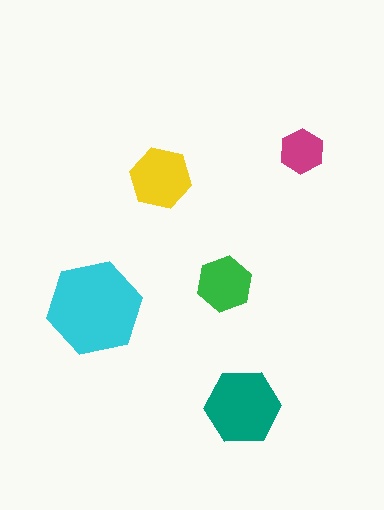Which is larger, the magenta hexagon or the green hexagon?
The green one.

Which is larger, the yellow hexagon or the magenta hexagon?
The yellow one.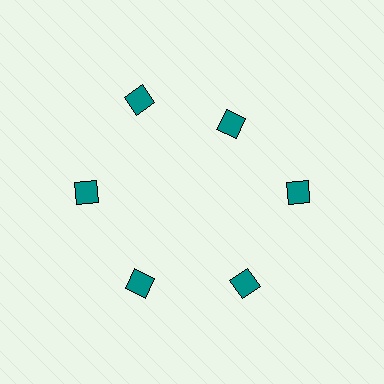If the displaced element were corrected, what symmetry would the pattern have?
It would have 6-fold rotational symmetry — the pattern would map onto itself every 60 degrees.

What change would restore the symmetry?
The symmetry would be restored by moving it outward, back onto the ring so that all 6 diamonds sit at equal angles and equal distance from the center.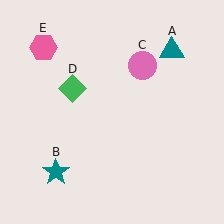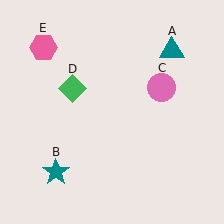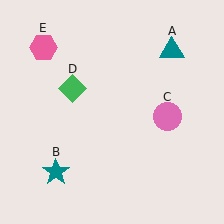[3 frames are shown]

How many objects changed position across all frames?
1 object changed position: pink circle (object C).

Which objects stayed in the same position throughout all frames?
Teal triangle (object A) and teal star (object B) and green diamond (object D) and pink hexagon (object E) remained stationary.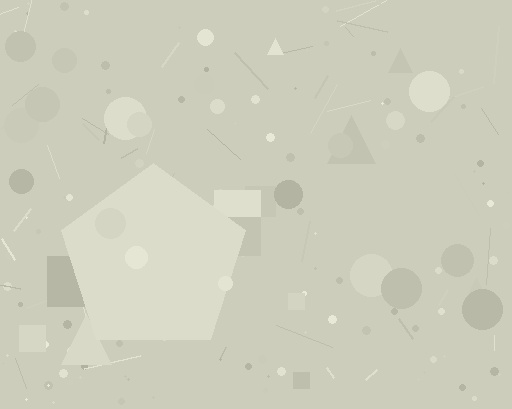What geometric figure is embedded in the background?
A pentagon is embedded in the background.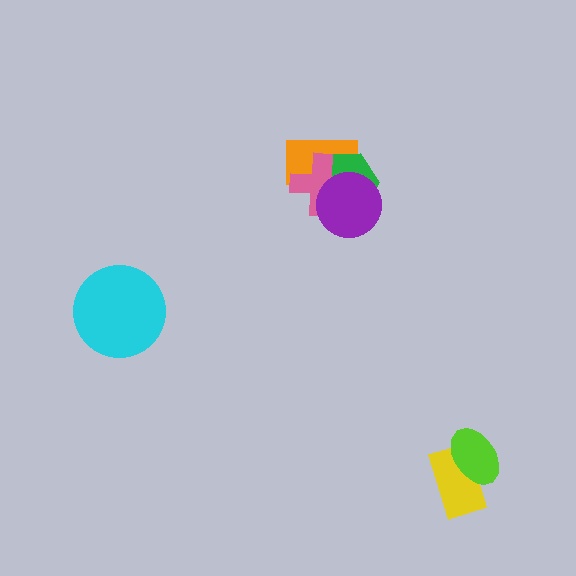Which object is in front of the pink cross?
The purple circle is in front of the pink cross.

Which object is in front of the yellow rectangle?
The lime ellipse is in front of the yellow rectangle.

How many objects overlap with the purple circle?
3 objects overlap with the purple circle.